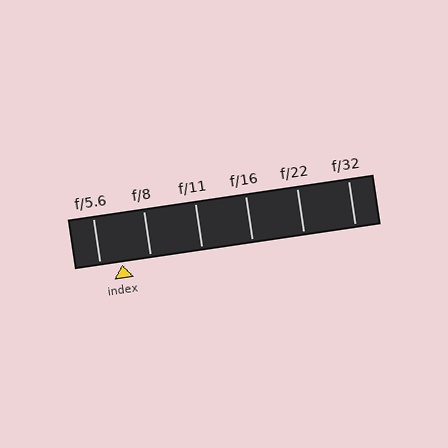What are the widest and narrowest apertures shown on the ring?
The widest aperture shown is f/5.6 and the narrowest is f/32.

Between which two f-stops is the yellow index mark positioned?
The index mark is between f/5.6 and f/8.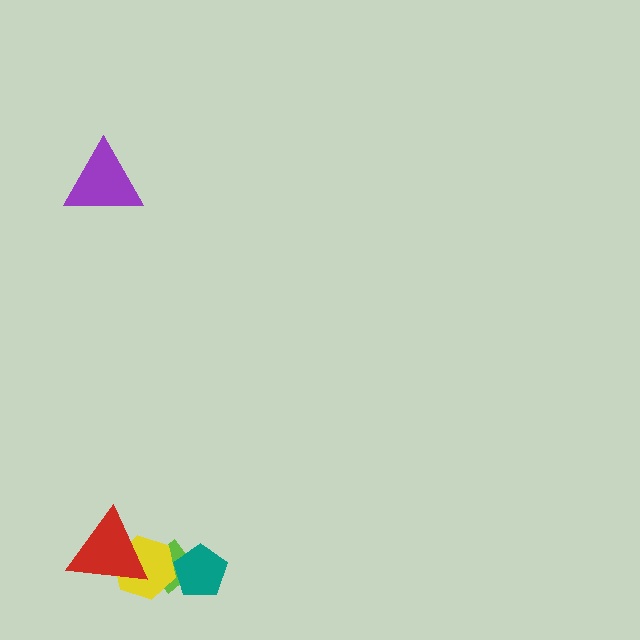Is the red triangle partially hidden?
No, no other shape covers it.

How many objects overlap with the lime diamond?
3 objects overlap with the lime diamond.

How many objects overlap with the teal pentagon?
1 object overlaps with the teal pentagon.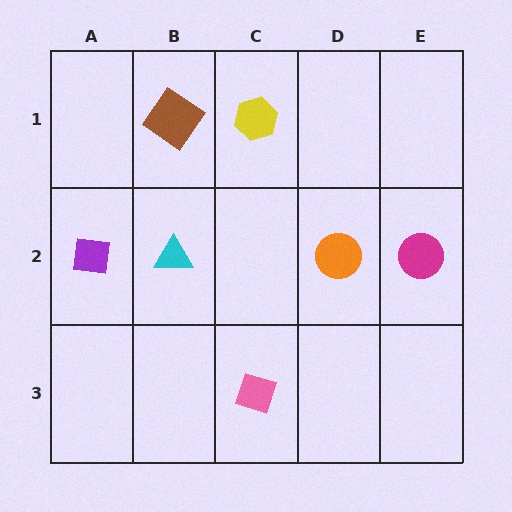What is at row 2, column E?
A magenta circle.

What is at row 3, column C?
A pink diamond.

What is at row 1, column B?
A brown diamond.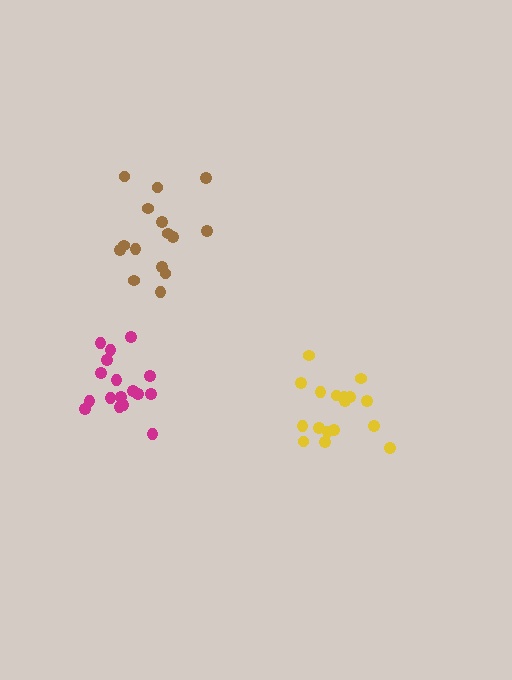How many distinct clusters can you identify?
There are 3 distinct clusters.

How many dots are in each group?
Group 1: 17 dots, Group 2: 15 dots, Group 3: 17 dots (49 total).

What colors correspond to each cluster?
The clusters are colored: yellow, brown, magenta.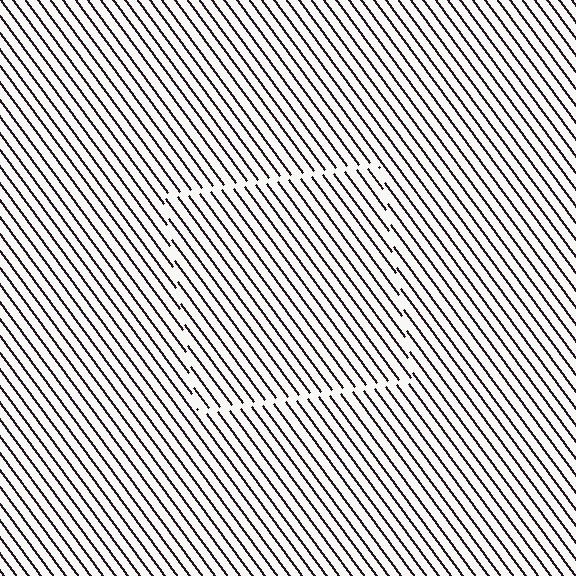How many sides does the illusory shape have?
4 sides — the line-ends trace a square.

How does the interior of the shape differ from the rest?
The interior of the shape contains the same grating, shifted by half a period — the contour is defined by the phase discontinuity where line-ends from the inner and outer gratings abut.